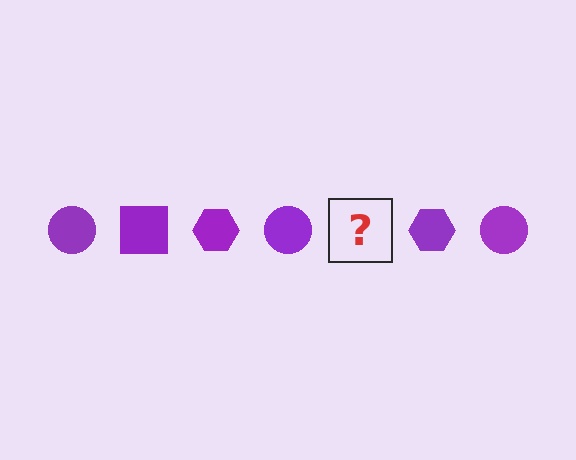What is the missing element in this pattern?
The missing element is a purple square.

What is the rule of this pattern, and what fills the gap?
The rule is that the pattern cycles through circle, square, hexagon shapes in purple. The gap should be filled with a purple square.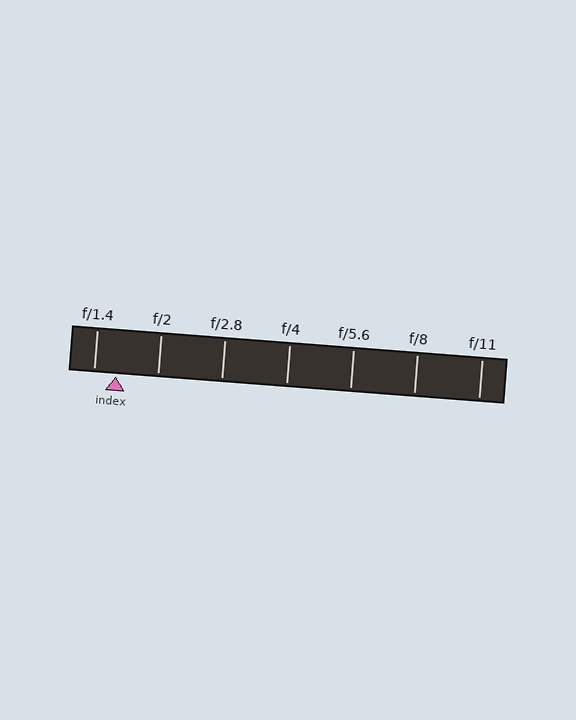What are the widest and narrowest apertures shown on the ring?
The widest aperture shown is f/1.4 and the narrowest is f/11.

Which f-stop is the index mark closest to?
The index mark is closest to f/1.4.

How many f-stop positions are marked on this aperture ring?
There are 7 f-stop positions marked.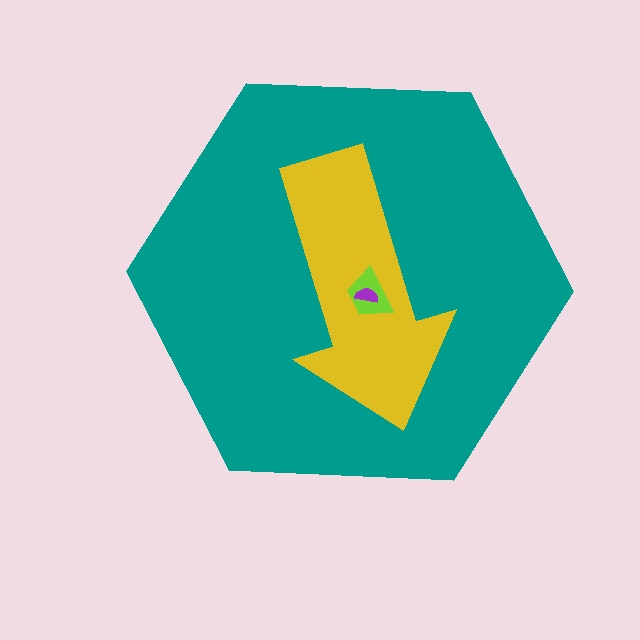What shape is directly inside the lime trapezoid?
The purple semicircle.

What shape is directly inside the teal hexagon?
The yellow arrow.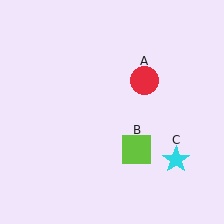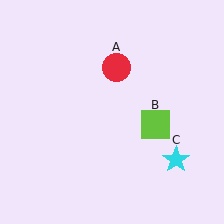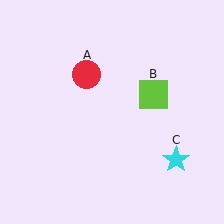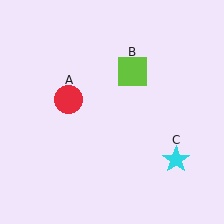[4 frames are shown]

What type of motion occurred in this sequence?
The red circle (object A), lime square (object B) rotated counterclockwise around the center of the scene.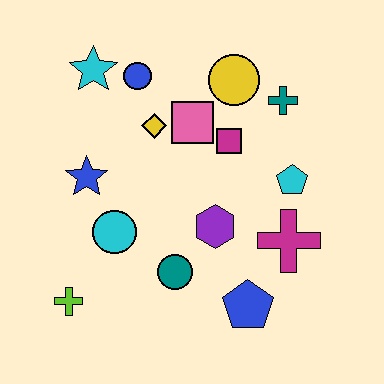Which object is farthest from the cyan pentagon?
The lime cross is farthest from the cyan pentagon.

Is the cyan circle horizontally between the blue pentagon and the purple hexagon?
No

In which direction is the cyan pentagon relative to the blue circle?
The cyan pentagon is to the right of the blue circle.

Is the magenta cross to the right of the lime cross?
Yes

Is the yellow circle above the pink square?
Yes